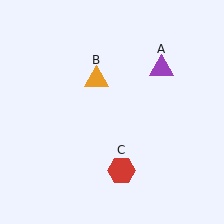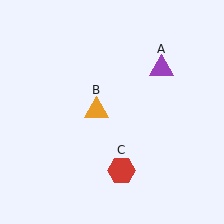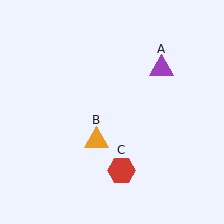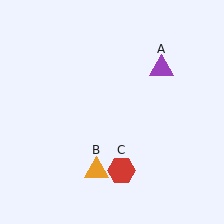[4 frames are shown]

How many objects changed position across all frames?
1 object changed position: orange triangle (object B).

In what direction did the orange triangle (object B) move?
The orange triangle (object B) moved down.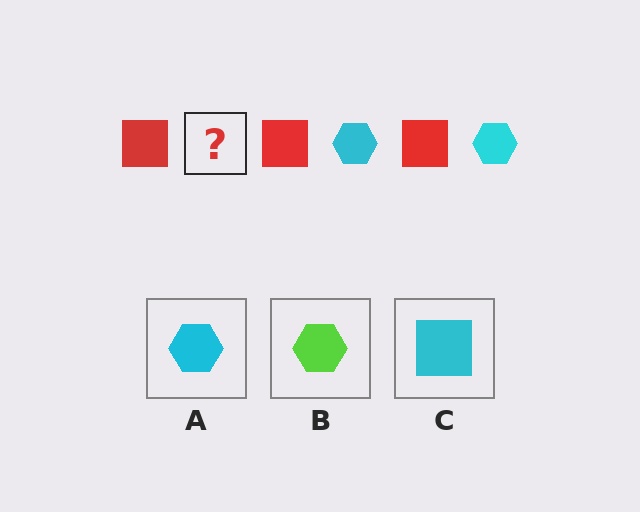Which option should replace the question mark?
Option A.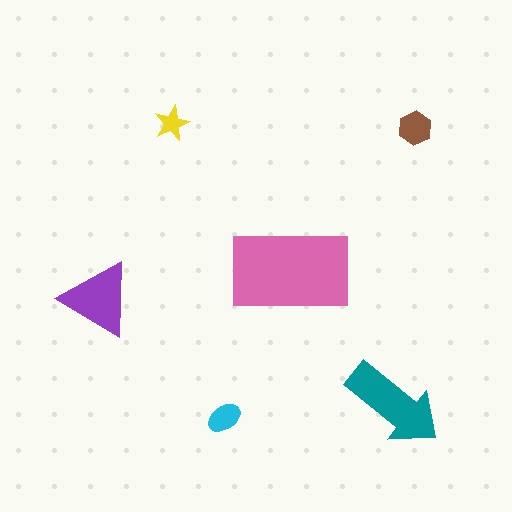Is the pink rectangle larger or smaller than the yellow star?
Larger.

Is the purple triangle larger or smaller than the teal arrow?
Smaller.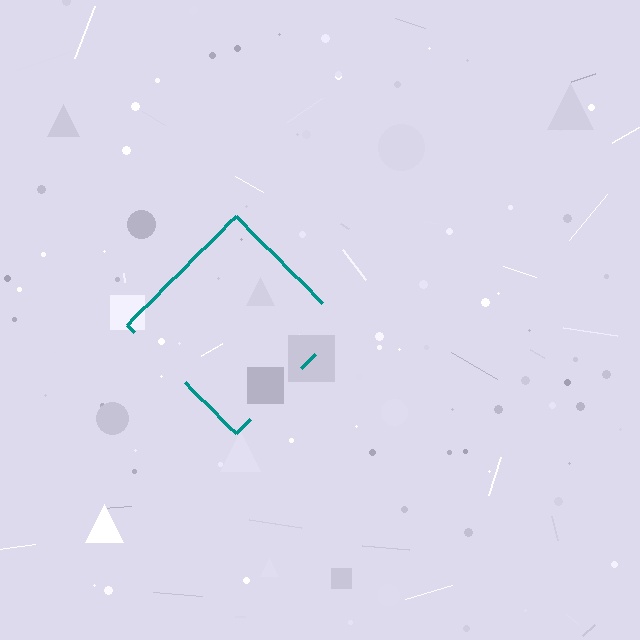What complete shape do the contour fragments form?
The contour fragments form a diamond.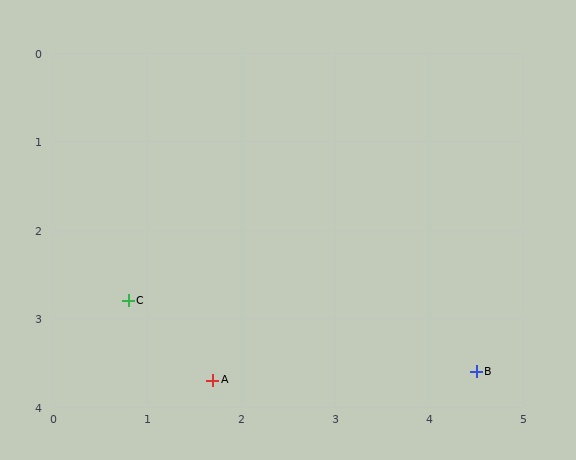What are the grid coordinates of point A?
Point A is at approximately (1.7, 3.7).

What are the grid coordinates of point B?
Point B is at approximately (4.5, 3.6).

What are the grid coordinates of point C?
Point C is at approximately (0.8, 2.8).